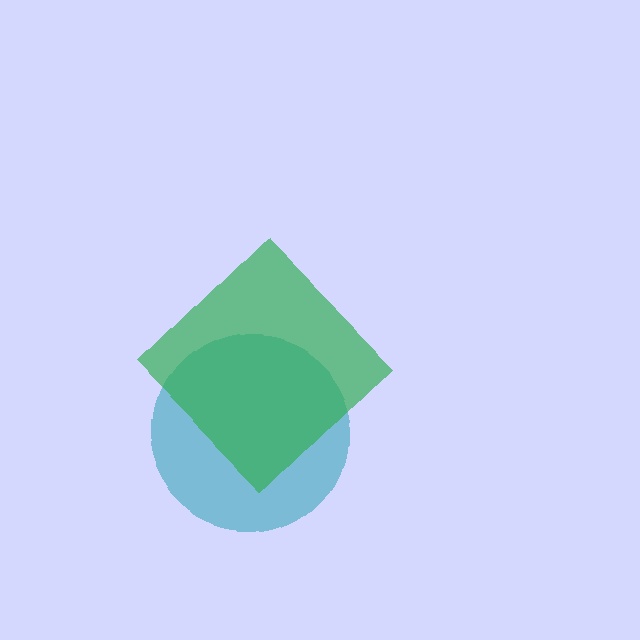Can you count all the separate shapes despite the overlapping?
Yes, there are 2 separate shapes.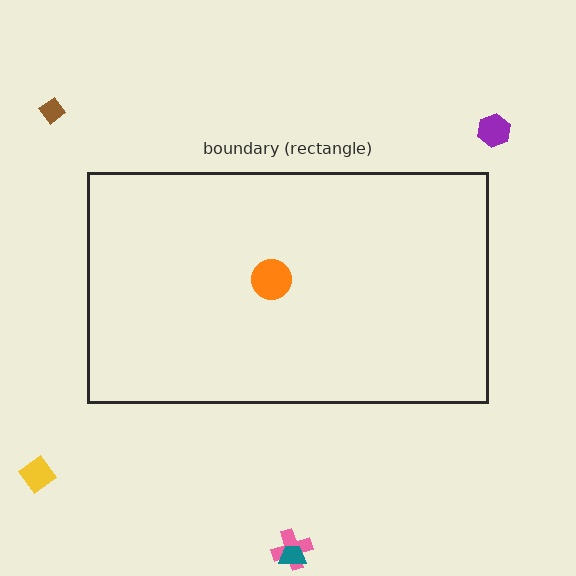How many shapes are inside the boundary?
1 inside, 5 outside.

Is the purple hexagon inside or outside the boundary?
Outside.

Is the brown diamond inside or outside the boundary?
Outside.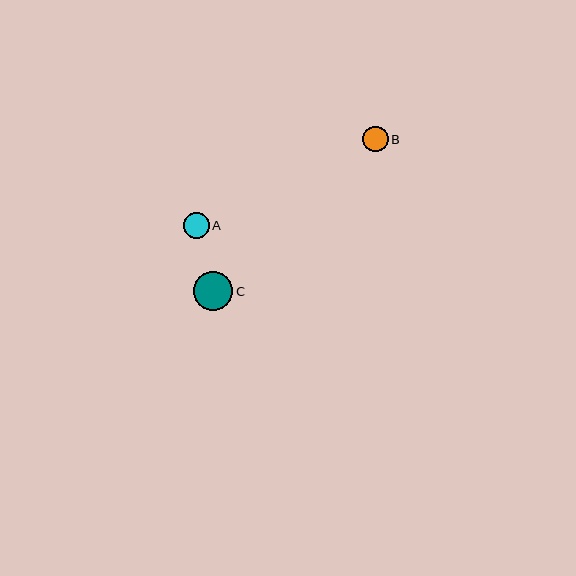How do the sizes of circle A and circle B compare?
Circle A and circle B are approximately the same size.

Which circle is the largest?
Circle C is the largest with a size of approximately 39 pixels.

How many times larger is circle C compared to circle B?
Circle C is approximately 1.5 times the size of circle B.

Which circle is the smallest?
Circle B is the smallest with a size of approximately 26 pixels.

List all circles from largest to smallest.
From largest to smallest: C, A, B.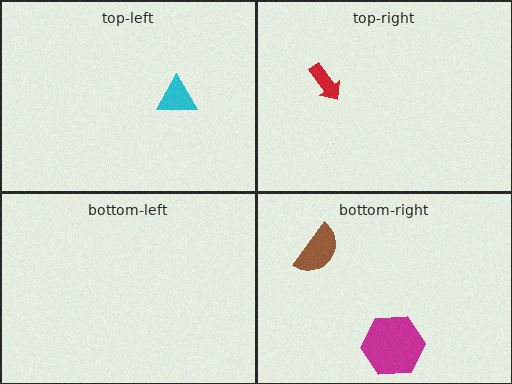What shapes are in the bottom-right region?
The magenta hexagon, the brown semicircle.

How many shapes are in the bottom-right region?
2.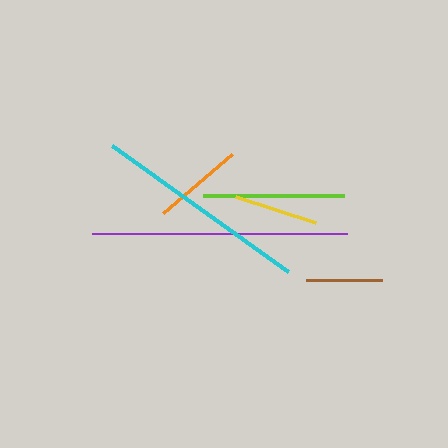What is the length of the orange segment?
The orange segment is approximately 91 pixels long.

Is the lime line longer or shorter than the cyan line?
The cyan line is longer than the lime line.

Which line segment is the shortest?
The brown line is the shortest at approximately 76 pixels.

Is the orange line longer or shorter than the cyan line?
The cyan line is longer than the orange line.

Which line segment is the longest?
The purple line is the longest at approximately 255 pixels.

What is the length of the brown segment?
The brown segment is approximately 76 pixels long.